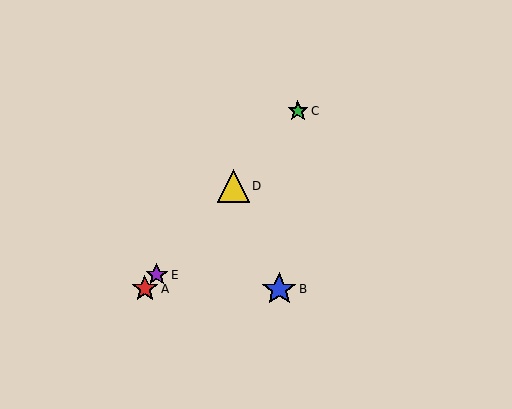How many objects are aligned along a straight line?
4 objects (A, C, D, E) are aligned along a straight line.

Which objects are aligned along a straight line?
Objects A, C, D, E are aligned along a straight line.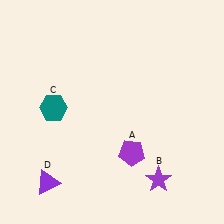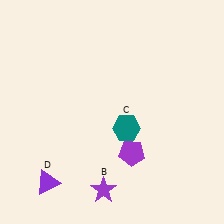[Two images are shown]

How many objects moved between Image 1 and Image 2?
2 objects moved between the two images.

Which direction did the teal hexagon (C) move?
The teal hexagon (C) moved right.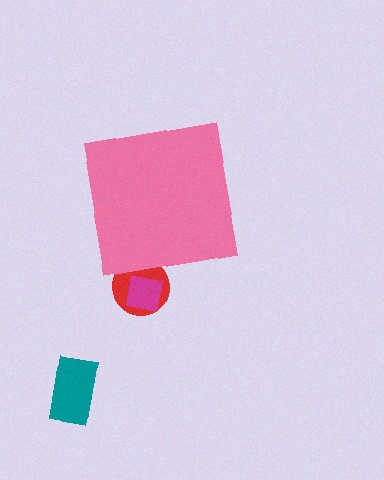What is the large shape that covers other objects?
A pink square.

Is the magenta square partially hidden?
Yes, the magenta square is partially hidden behind the pink square.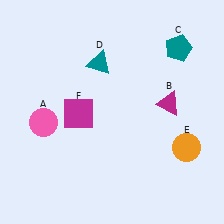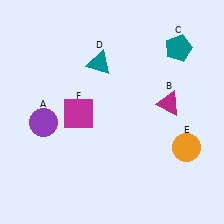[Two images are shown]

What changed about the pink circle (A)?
In Image 1, A is pink. In Image 2, it changed to purple.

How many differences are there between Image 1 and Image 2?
There is 1 difference between the two images.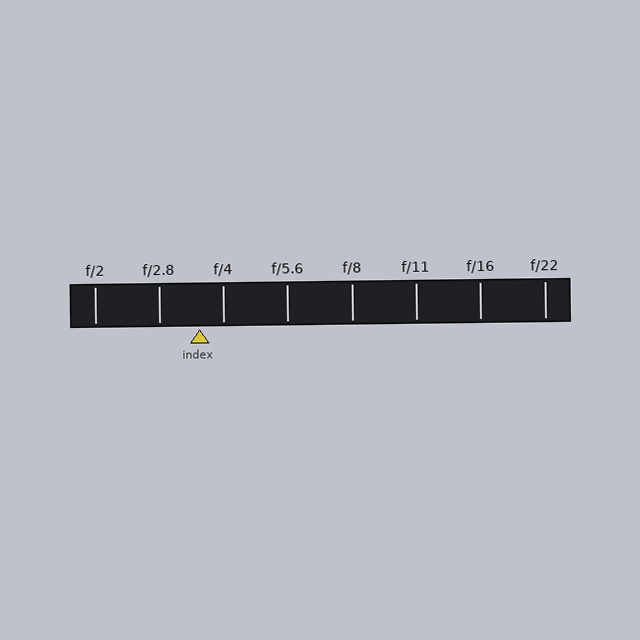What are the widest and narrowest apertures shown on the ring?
The widest aperture shown is f/2 and the narrowest is f/22.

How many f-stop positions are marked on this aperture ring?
There are 8 f-stop positions marked.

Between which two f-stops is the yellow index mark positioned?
The index mark is between f/2.8 and f/4.